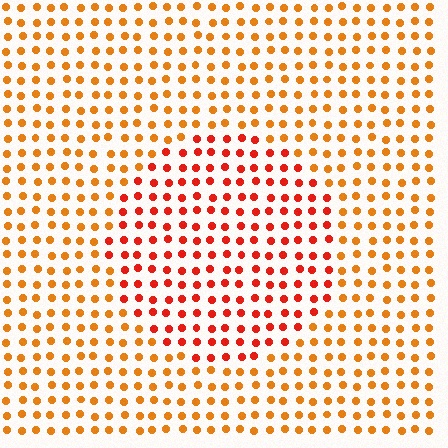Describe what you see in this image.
The image is filled with small orange elements in a uniform arrangement. A circle-shaped region is visible where the elements are tinted to a slightly different hue, forming a subtle color boundary.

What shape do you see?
I see a circle.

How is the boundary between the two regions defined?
The boundary is defined purely by a slight shift in hue (about 29 degrees). Spacing, size, and orientation are identical on both sides.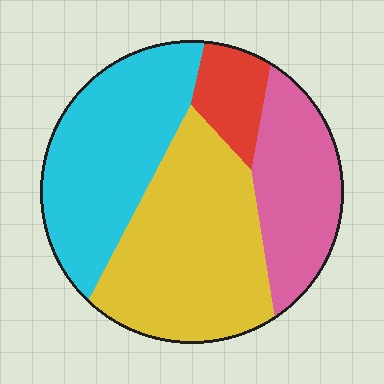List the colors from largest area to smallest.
From largest to smallest: yellow, cyan, pink, red.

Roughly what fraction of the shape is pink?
Pink takes up about one fifth (1/5) of the shape.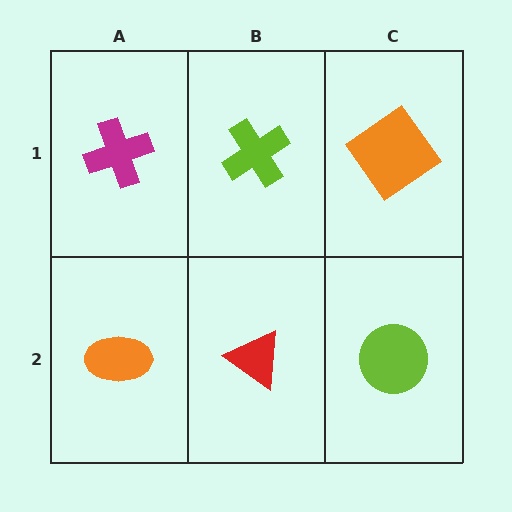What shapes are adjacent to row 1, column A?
An orange ellipse (row 2, column A), a lime cross (row 1, column B).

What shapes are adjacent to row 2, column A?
A magenta cross (row 1, column A), a red triangle (row 2, column B).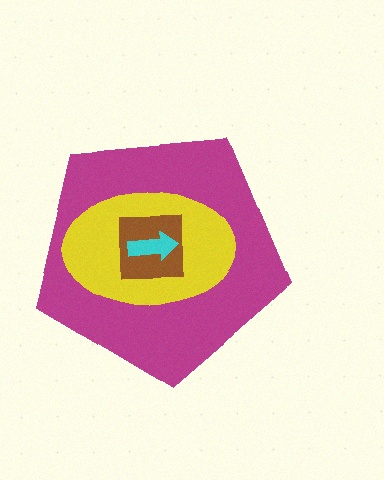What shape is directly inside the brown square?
The cyan arrow.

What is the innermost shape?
The cyan arrow.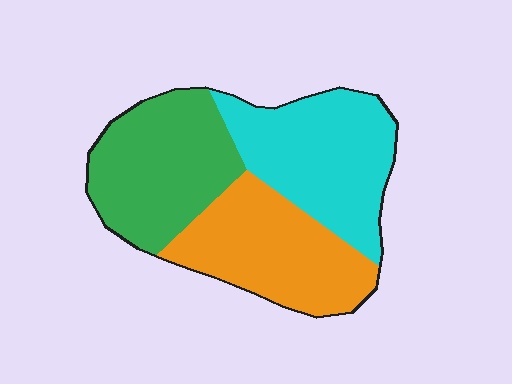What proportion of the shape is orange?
Orange takes up about one third (1/3) of the shape.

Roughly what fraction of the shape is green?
Green covers about 35% of the shape.